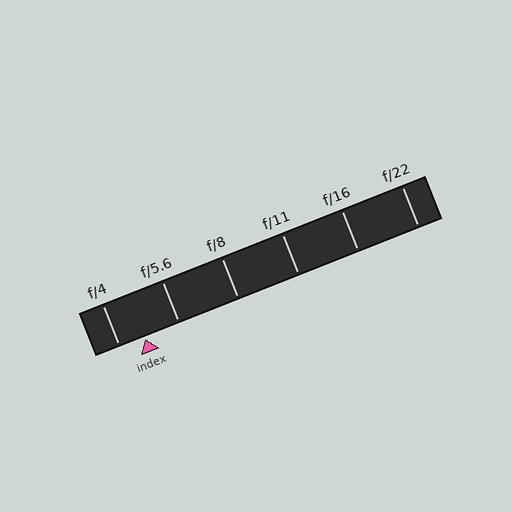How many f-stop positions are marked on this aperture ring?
There are 6 f-stop positions marked.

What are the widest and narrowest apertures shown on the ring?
The widest aperture shown is f/4 and the narrowest is f/22.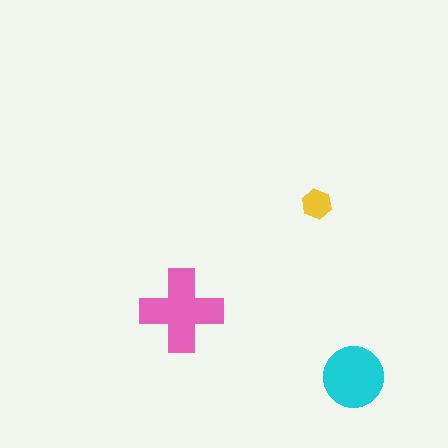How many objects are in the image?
There are 3 objects in the image.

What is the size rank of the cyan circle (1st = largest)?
2nd.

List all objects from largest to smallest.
The pink cross, the cyan circle, the yellow hexagon.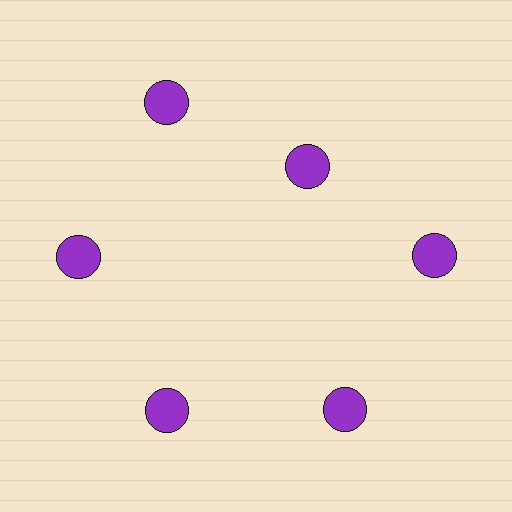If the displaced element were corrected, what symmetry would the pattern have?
It would have 6-fold rotational symmetry — the pattern would map onto itself every 60 degrees.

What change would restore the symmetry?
The symmetry would be restored by moving it outward, back onto the ring so that all 6 circles sit at equal angles and equal distance from the center.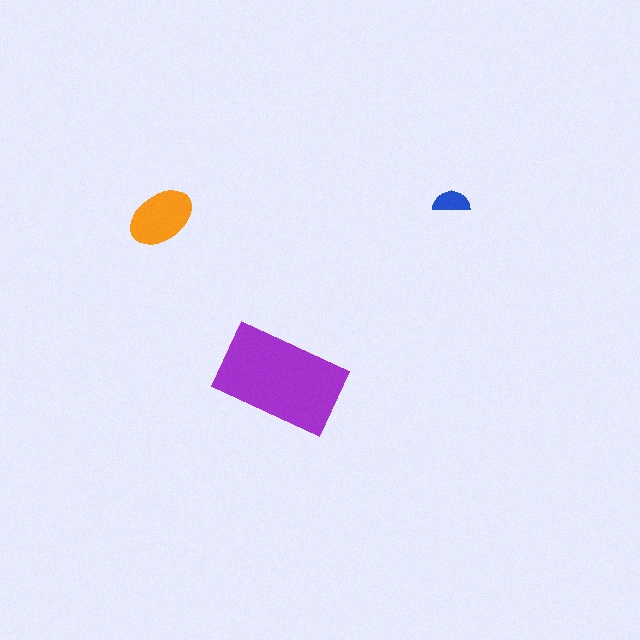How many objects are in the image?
There are 3 objects in the image.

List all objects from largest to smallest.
The purple rectangle, the orange ellipse, the blue semicircle.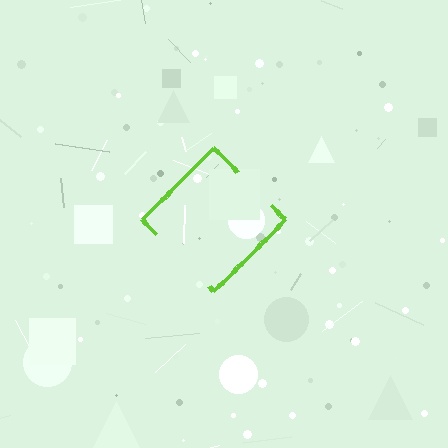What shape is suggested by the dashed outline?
The dashed outline suggests a diamond.